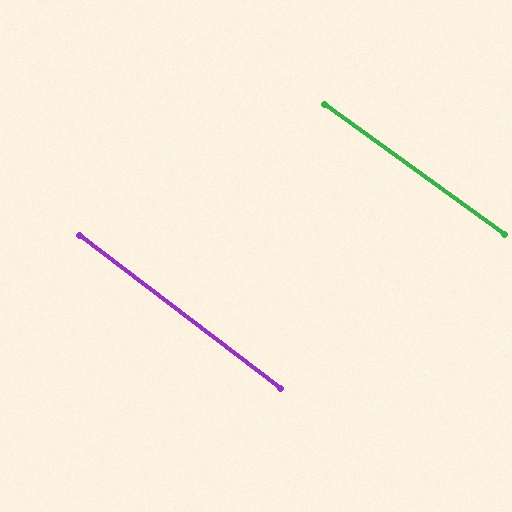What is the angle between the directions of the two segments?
Approximately 1 degree.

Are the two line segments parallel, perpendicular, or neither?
Parallel — their directions differ by only 1.4°.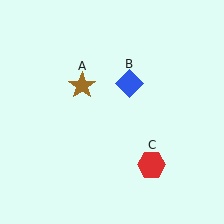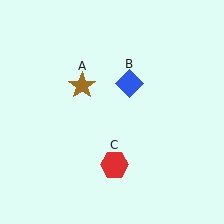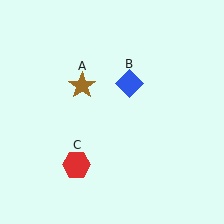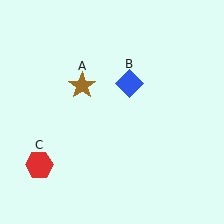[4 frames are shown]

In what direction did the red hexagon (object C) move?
The red hexagon (object C) moved left.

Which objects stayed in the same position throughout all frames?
Brown star (object A) and blue diamond (object B) remained stationary.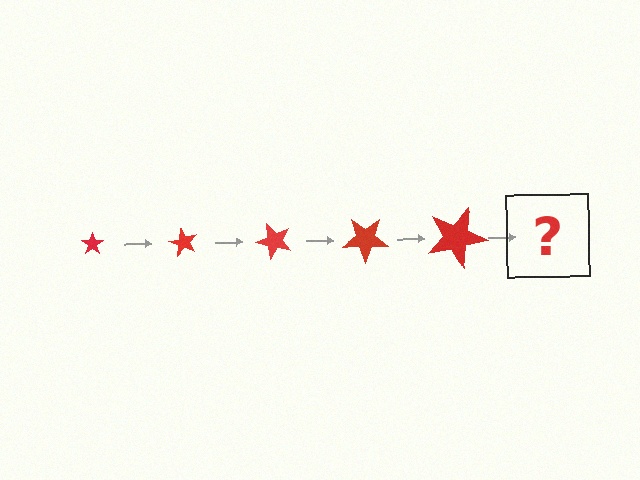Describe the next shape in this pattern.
It should be a star, larger than the previous one and rotated 300 degrees from the start.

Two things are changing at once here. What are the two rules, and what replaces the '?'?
The two rules are that the star grows larger each step and it rotates 60 degrees each step. The '?' should be a star, larger than the previous one and rotated 300 degrees from the start.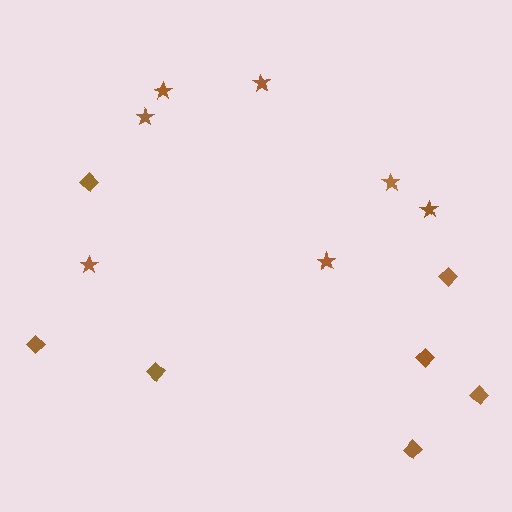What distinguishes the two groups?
There are 2 groups: one group of diamonds (7) and one group of stars (7).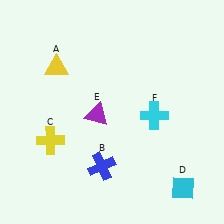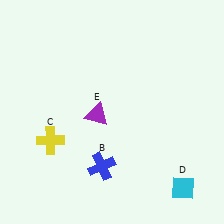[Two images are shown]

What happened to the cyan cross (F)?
The cyan cross (F) was removed in Image 2. It was in the bottom-right area of Image 1.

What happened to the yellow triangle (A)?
The yellow triangle (A) was removed in Image 2. It was in the top-left area of Image 1.